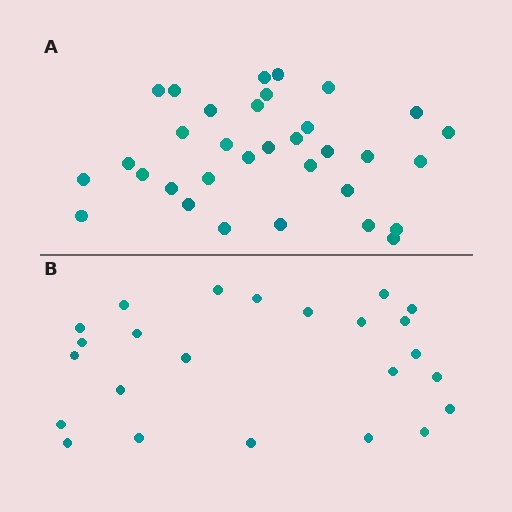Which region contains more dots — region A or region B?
Region A (the top region) has more dots.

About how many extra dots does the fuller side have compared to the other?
Region A has roughly 8 or so more dots than region B.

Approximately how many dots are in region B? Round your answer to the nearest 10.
About 20 dots. (The exact count is 24, which rounds to 20.)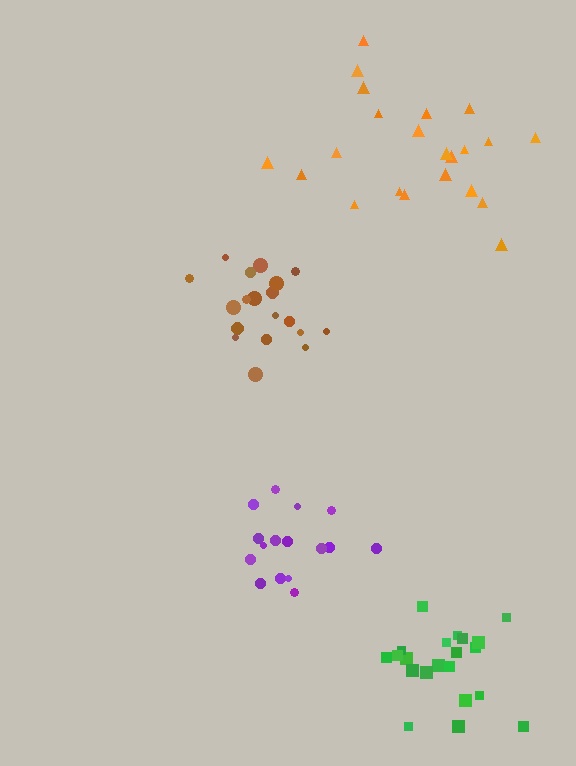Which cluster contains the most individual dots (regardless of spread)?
Orange (22).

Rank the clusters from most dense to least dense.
brown, purple, green, orange.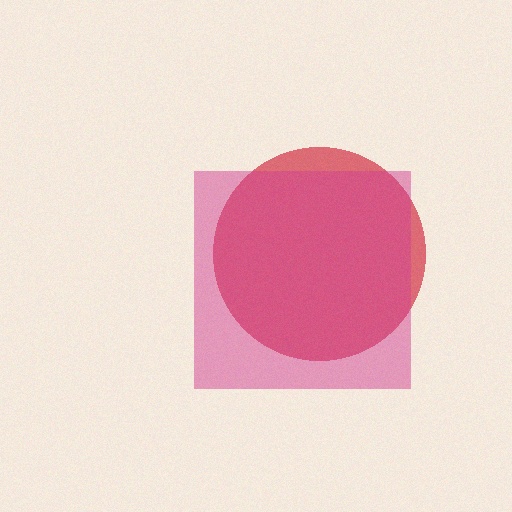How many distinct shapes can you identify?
There are 2 distinct shapes: a red circle, a magenta square.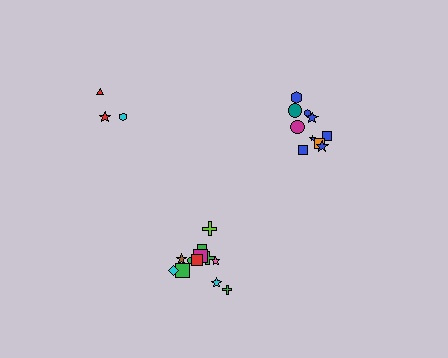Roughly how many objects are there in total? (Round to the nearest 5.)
Roughly 25 objects in total.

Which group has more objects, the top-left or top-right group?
The top-right group.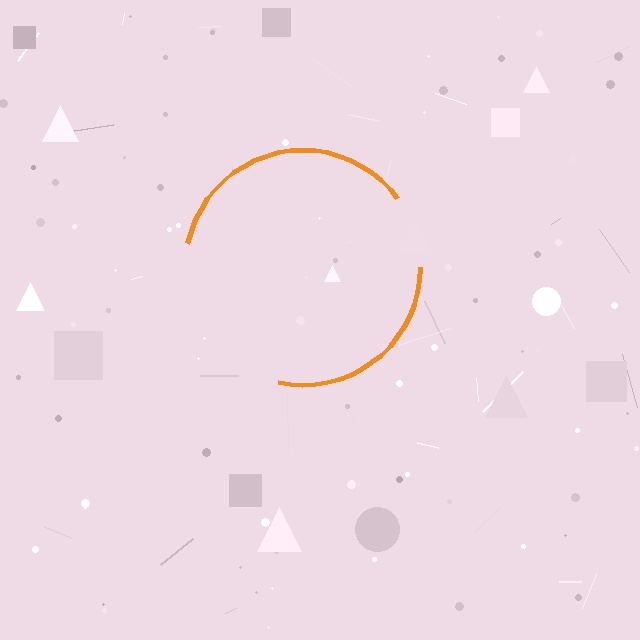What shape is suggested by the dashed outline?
The dashed outline suggests a circle.